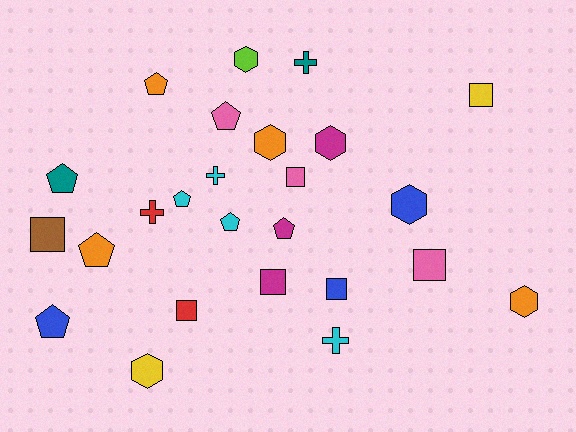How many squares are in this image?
There are 7 squares.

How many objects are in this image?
There are 25 objects.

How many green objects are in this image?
There are no green objects.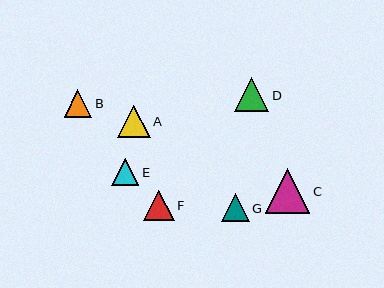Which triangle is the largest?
Triangle C is the largest with a size of approximately 45 pixels.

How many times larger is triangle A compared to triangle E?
Triangle A is approximately 1.2 times the size of triangle E.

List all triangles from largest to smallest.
From largest to smallest: C, D, A, F, B, G, E.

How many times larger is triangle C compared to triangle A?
Triangle C is approximately 1.4 times the size of triangle A.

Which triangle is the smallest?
Triangle E is the smallest with a size of approximately 27 pixels.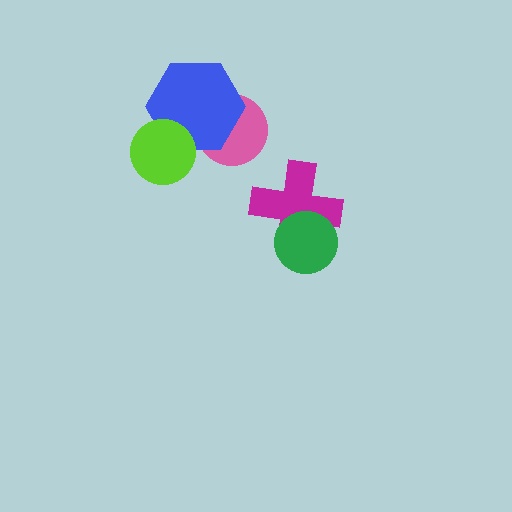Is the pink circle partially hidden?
Yes, it is partially covered by another shape.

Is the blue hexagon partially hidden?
Yes, it is partially covered by another shape.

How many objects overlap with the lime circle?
1 object overlaps with the lime circle.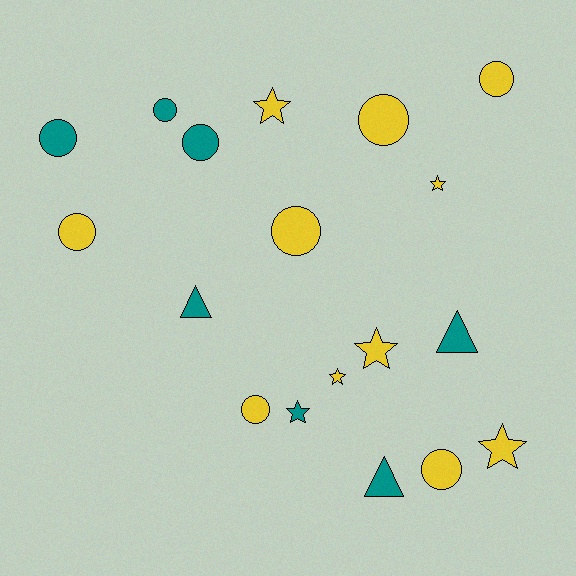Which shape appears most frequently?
Circle, with 9 objects.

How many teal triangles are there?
There are 3 teal triangles.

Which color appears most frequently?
Yellow, with 11 objects.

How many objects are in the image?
There are 18 objects.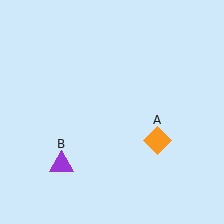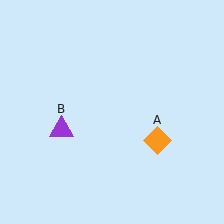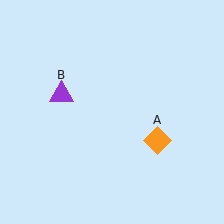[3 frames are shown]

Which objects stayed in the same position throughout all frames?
Orange diamond (object A) remained stationary.